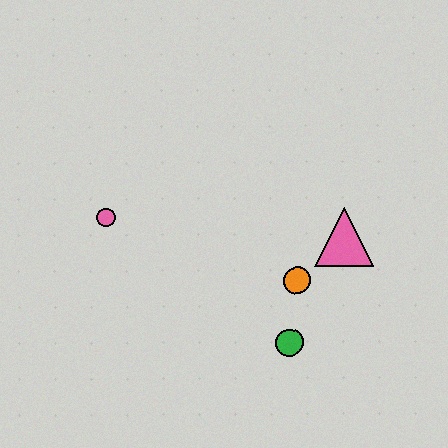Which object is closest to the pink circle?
The orange circle is closest to the pink circle.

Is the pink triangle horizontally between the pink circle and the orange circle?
No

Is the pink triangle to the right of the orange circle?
Yes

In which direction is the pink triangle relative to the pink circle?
The pink triangle is to the right of the pink circle.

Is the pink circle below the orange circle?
No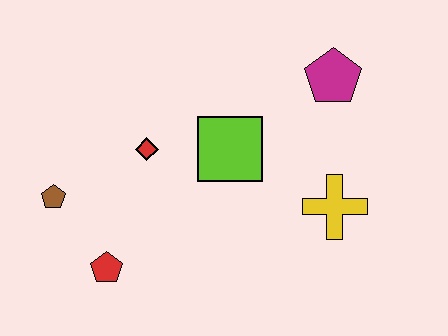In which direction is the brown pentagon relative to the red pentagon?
The brown pentagon is above the red pentagon.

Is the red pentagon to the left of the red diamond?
Yes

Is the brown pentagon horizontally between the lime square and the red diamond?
No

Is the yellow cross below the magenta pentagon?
Yes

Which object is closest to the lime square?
The red diamond is closest to the lime square.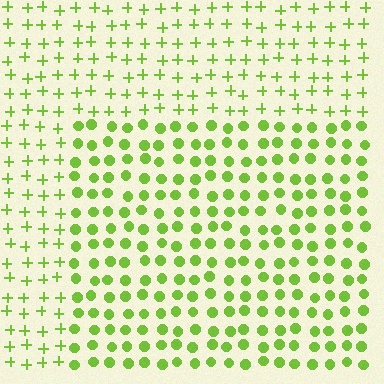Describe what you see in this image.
The image is filled with small lime elements arranged in a uniform grid. A rectangle-shaped region contains circles, while the surrounding area contains plus signs. The boundary is defined purely by the change in element shape.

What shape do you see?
I see a rectangle.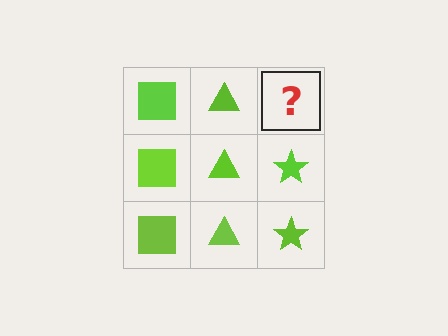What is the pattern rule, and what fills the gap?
The rule is that each column has a consistent shape. The gap should be filled with a lime star.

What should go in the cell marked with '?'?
The missing cell should contain a lime star.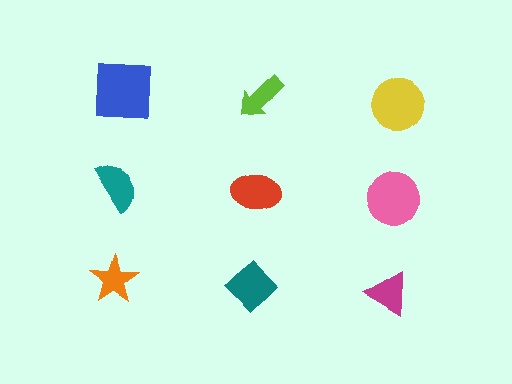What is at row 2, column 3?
A pink circle.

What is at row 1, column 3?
A yellow circle.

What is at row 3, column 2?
A teal diamond.